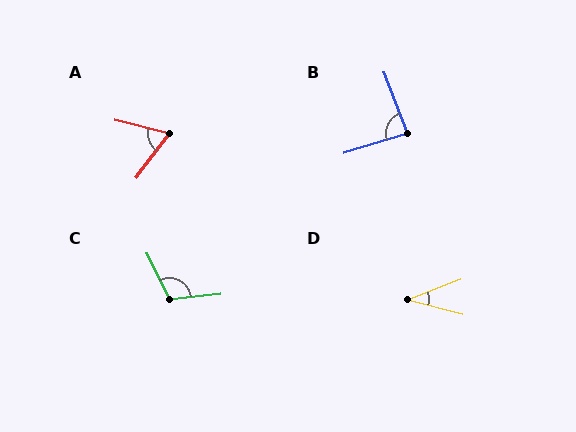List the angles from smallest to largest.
D (36°), A (67°), B (87°), C (110°).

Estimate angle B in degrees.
Approximately 87 degrees.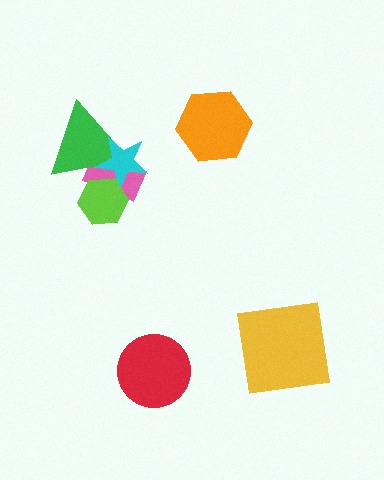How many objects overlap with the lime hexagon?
3 objects overlap with the lime hexagon.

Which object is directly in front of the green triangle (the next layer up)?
The cyan star is directly in front of the green triangle.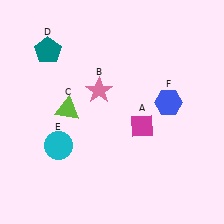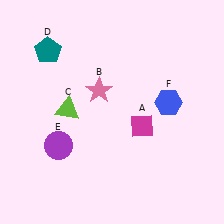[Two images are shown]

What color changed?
The circle (E) changed from cyan in Image 1 to purple in Image 2.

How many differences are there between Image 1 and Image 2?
There is 1 difference between the two images.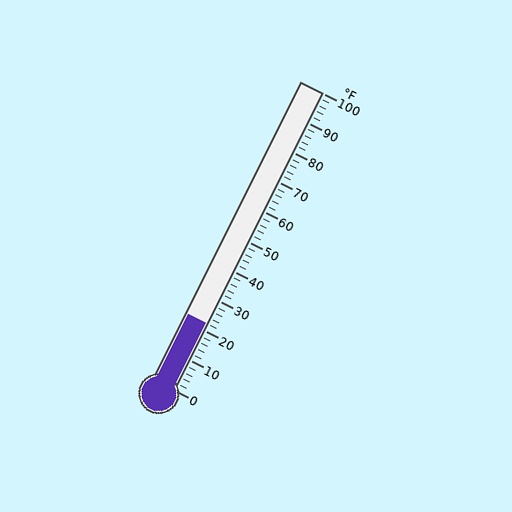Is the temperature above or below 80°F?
The temperature is below 80°F.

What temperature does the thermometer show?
The thermometer shows approximately 22°F.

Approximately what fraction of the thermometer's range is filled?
The thermometer is filled to approximately 20% of its range.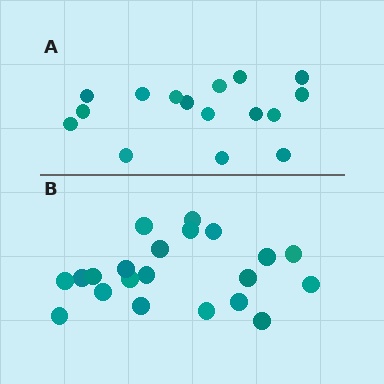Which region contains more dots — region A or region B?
Region B (the bottom region) has more dots.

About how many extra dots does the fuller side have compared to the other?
Region B has about 5 more dots than region A.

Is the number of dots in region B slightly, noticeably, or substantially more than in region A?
Region B has noticeably more, but not dramatically so. The ratio is roughly 1.3 to 1.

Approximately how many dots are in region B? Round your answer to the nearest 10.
About 20 dots. (The exact count is 21, which rounds to 20.)